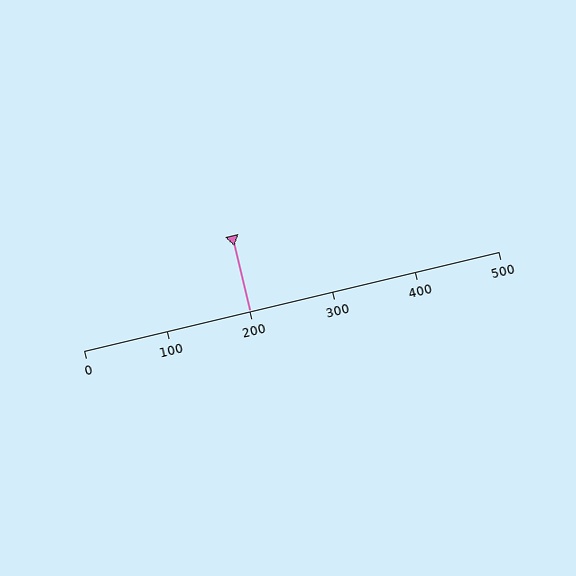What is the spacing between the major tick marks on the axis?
The major ticks are spaced 100 apart.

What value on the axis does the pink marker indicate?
The marker indicates approximately 200.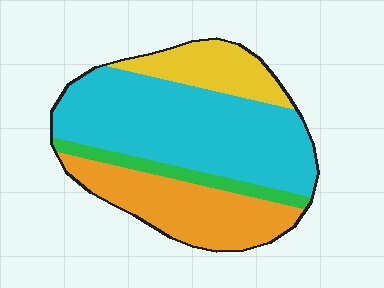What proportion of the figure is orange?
Orange covers 27% of the figure.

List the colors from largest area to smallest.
From largest to smallest: cyan, orange, yellow, green.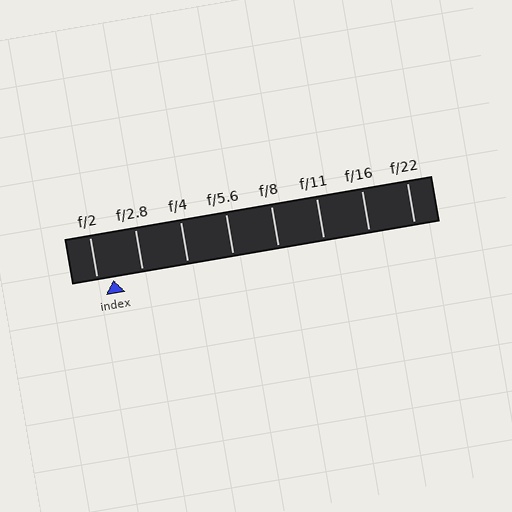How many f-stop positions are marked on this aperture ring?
There are 8 f-stop positions marked.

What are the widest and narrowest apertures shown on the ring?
The widest aperture shown is f/2 and the narrowest is f/22.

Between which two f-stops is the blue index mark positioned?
The index mark is between f/2 and f/2.8.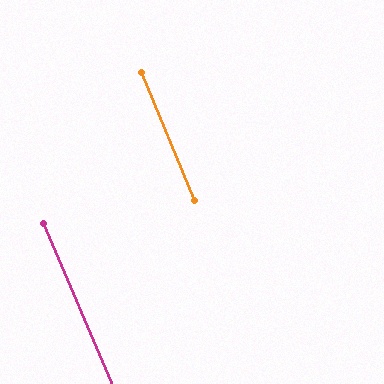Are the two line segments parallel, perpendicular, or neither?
Parallel — their directions differ by only 0.5°.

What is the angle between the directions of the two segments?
Approximately 1 degree.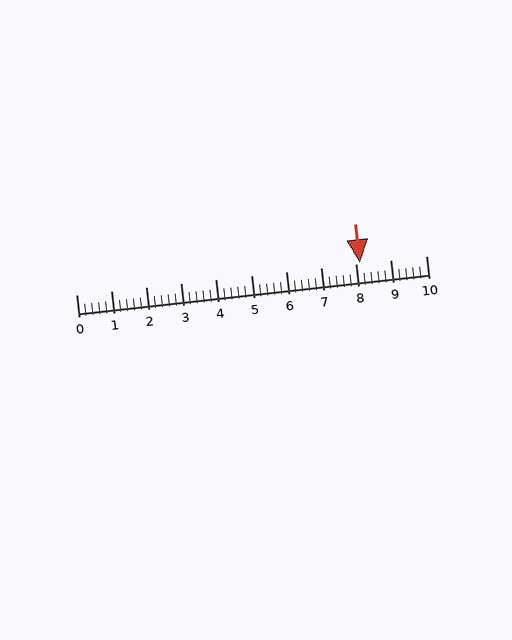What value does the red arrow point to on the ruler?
The red arrow points to approximately 8.1.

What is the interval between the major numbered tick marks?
The major tick marks are spaced 1 units apart.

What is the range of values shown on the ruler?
The ruler shows values from 0 to 10.